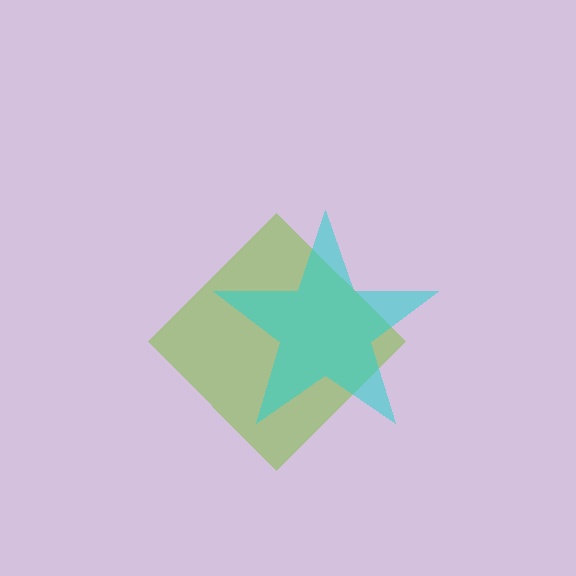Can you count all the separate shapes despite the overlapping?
Yes, there are 2 separate shapes.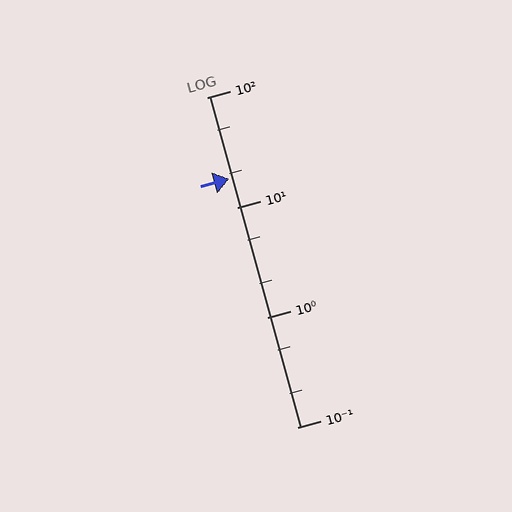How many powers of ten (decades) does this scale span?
The scale spans 3 decades, from 0.1 to 100.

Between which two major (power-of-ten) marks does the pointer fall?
The pointer is between 10 and 100.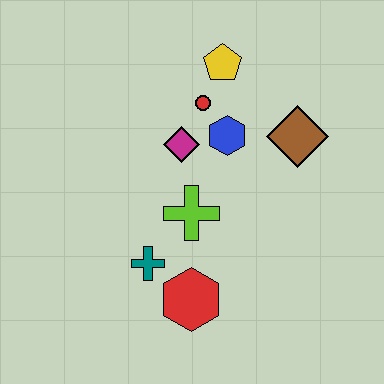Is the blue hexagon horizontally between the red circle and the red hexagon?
No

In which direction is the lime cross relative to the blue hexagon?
The lime cross is below the blue hexagon.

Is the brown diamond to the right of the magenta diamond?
Yes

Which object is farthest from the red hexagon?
The yellow pentagon is farthest from the red hexagon.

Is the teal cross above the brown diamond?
No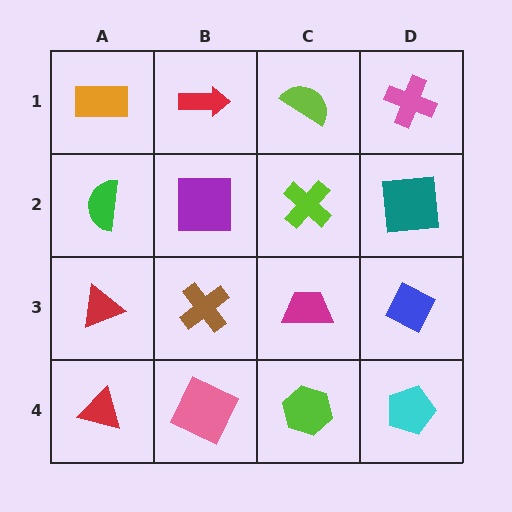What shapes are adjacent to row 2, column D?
A pink cross (row 1, column D), a blue diamond (row 3, column D), a lime cross (row 2, column C).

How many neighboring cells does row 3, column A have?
3.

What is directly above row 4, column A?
A red triangle.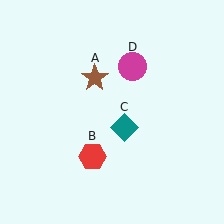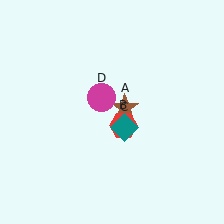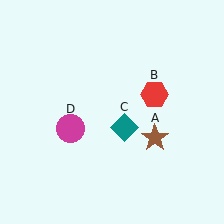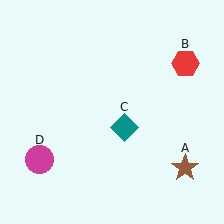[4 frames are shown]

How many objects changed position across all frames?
3 objects changed position: brown star (object A), red hexagon (object B), magenta circle (object D).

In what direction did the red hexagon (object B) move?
The red hexagon (object B) moved up and to the right.